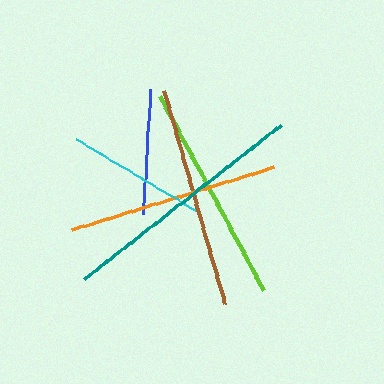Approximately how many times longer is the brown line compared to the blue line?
The brown line is approximately 1.8 times the length of the blue line.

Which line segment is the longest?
The teal line is the longest at approximately 250 pixels.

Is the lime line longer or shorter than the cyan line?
The lime line is longer than the cyan line.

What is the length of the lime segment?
The lime segment is approximately 220 pixels long.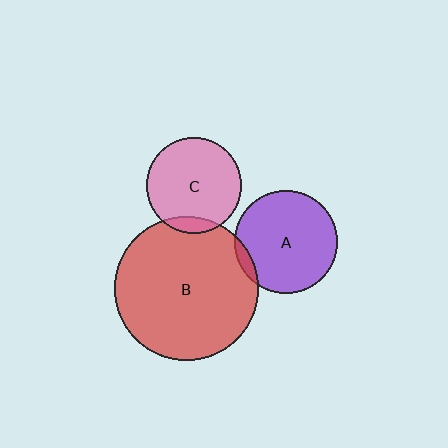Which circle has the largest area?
Circle B (red).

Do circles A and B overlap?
Yes.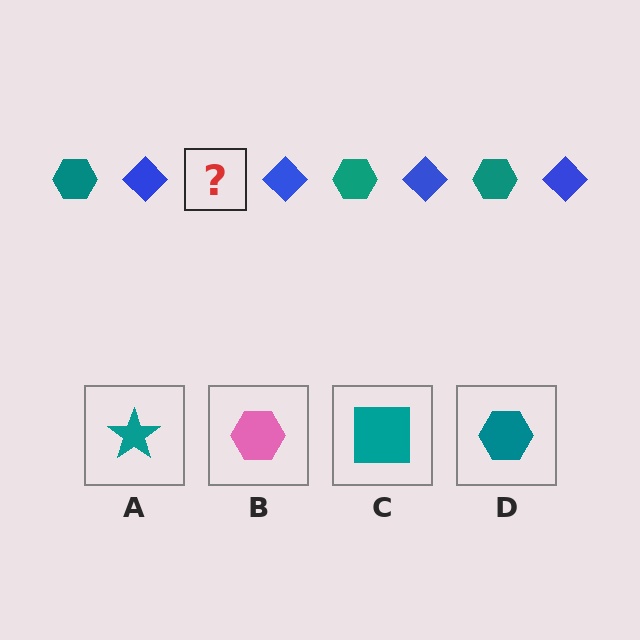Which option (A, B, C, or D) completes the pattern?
D.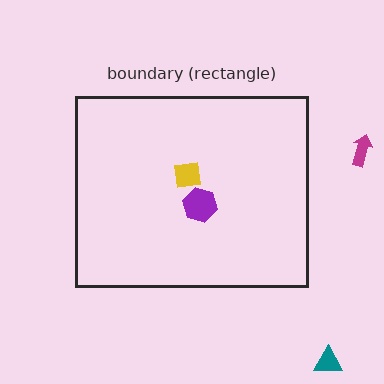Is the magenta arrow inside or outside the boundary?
Outside.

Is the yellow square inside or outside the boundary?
Inside.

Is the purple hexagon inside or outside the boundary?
Inside.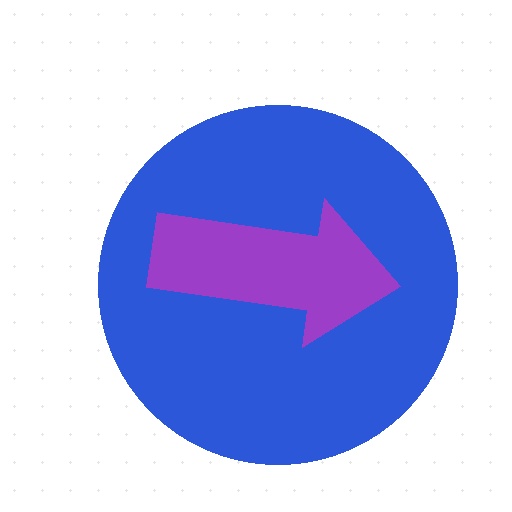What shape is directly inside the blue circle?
The purple arrow.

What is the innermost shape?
The purple arrow.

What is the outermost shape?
The blue circle.